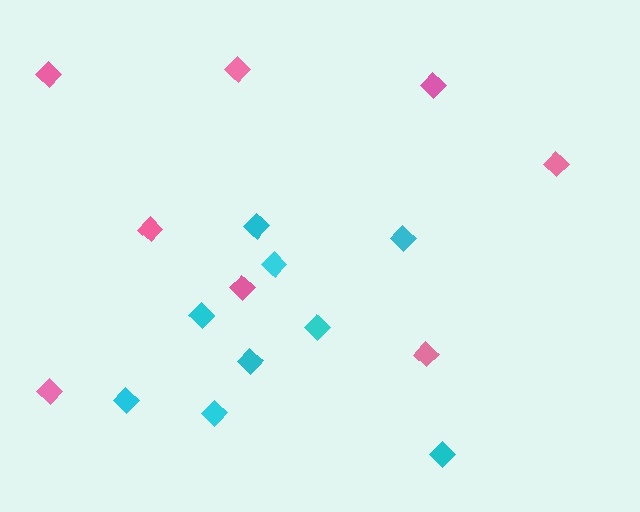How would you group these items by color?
There are 2 groups: one group of cyan diamonds (9) and one group of pink diamonds (8).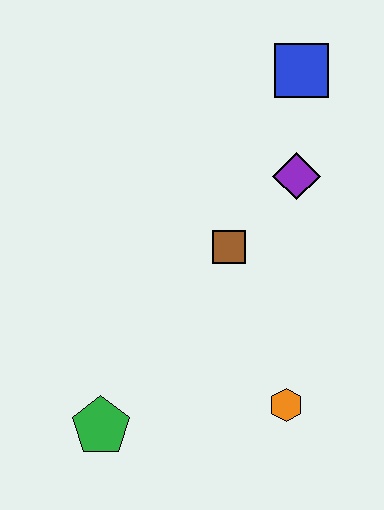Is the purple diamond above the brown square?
Yes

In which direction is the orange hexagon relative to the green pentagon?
The orange hexagon is to the right of the green pentagon.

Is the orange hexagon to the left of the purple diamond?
Yes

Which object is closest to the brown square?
The purple diamond is closest to the brown square.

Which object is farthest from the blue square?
The green pentagon is farthest from the blue square.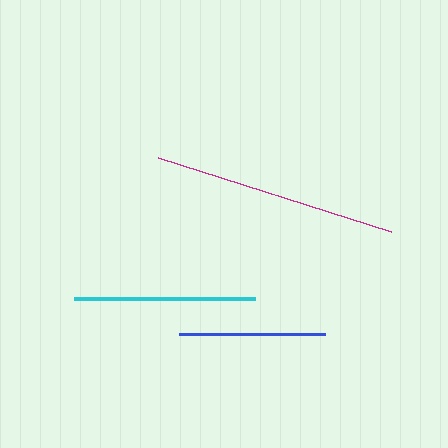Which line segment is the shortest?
The blue line is the shortest at approximately 146 pixels.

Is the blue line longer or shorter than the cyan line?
The cyan line is longer than the blue line.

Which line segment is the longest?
The magenta line is the longest at approximately 245 pixels.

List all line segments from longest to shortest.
From longest to shortest: magenta, cyan, blue.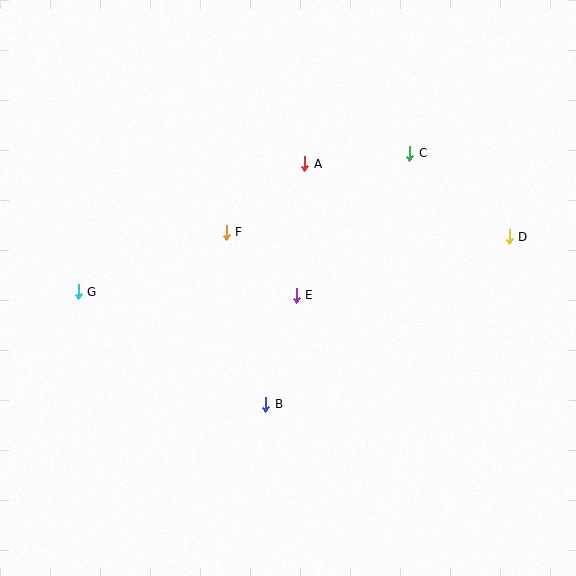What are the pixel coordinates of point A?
Point A is at (305, 164).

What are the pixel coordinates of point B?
Point B is at (266, 404).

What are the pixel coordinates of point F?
Point F is at (226, 232).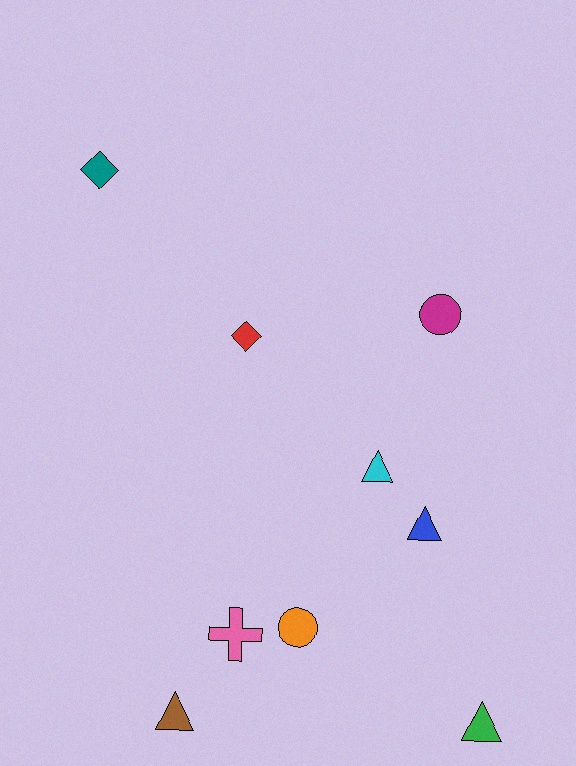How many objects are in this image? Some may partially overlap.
There are 9 objects.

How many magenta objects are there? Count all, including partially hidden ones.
There is 1 magenta object.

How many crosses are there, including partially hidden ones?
There is 1 cross.